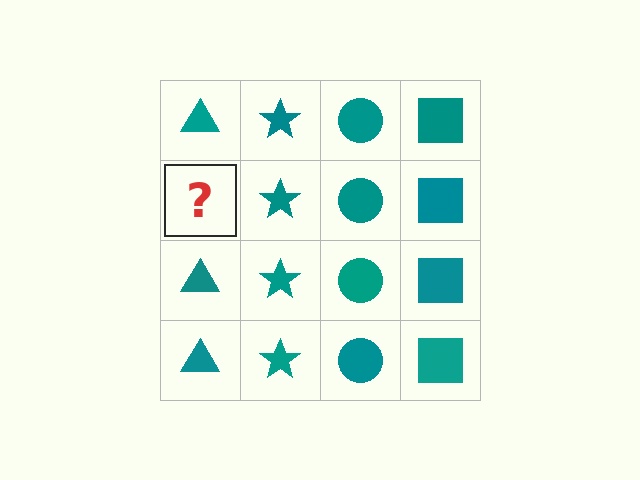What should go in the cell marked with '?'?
The missing cell should contain a teal triangle.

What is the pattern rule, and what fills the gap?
The rule is that each column has a consistent shape. The gap should be filled with a teal triangle.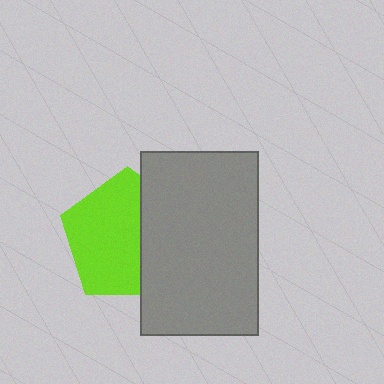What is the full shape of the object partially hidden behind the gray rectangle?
The partially hidden object is a lime pentagon.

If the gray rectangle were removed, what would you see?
You would see the complete lime pentagon.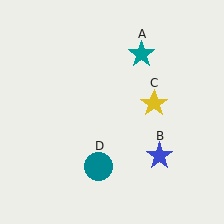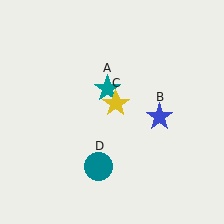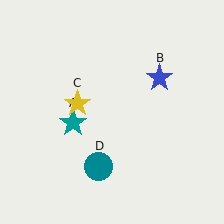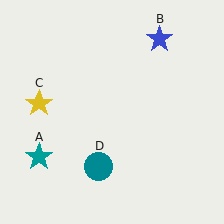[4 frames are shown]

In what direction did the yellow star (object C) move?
The yellow star (object C) moved left.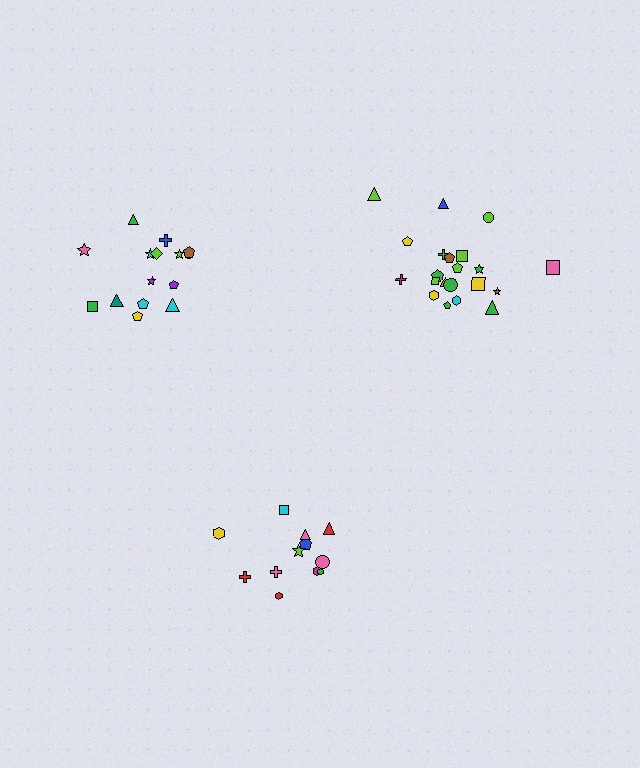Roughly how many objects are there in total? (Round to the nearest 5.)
Roughly 50 objects in total.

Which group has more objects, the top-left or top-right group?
The top-right group.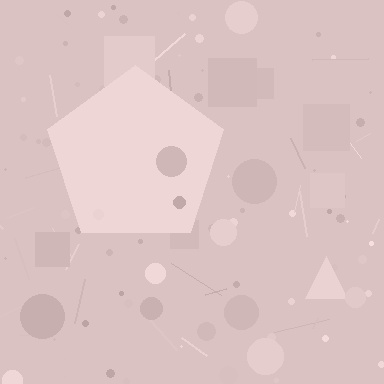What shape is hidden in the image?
A pentagon is hidden in the image.